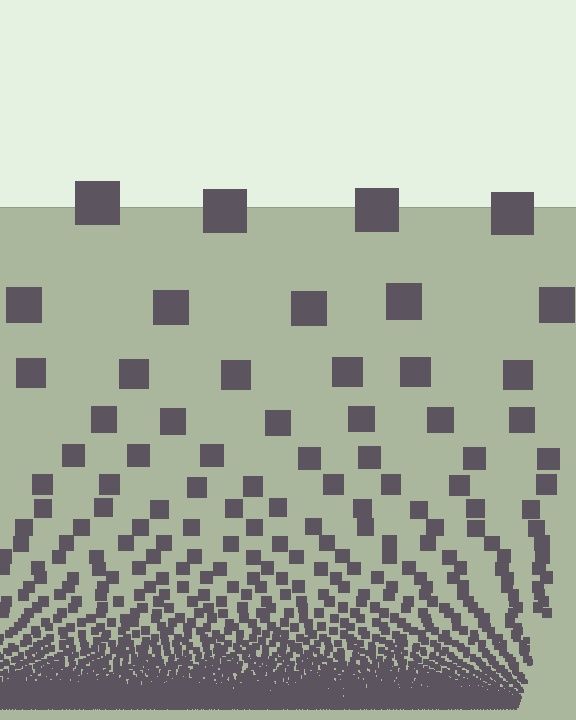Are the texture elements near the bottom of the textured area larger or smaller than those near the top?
Smaller. The gradient is inverted — elements near the bottom are smaller and denser.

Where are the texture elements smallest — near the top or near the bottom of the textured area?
Near the bottom.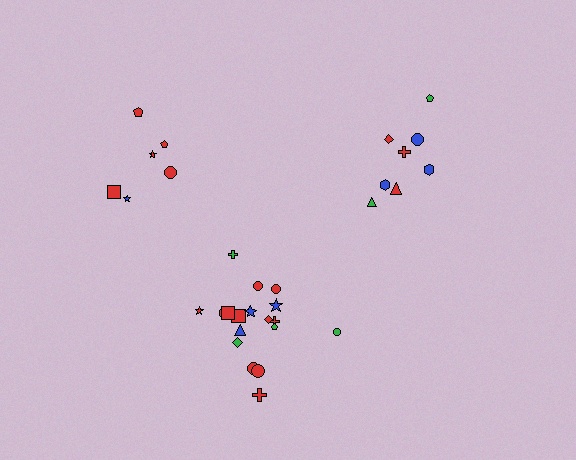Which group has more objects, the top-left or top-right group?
The top-right group.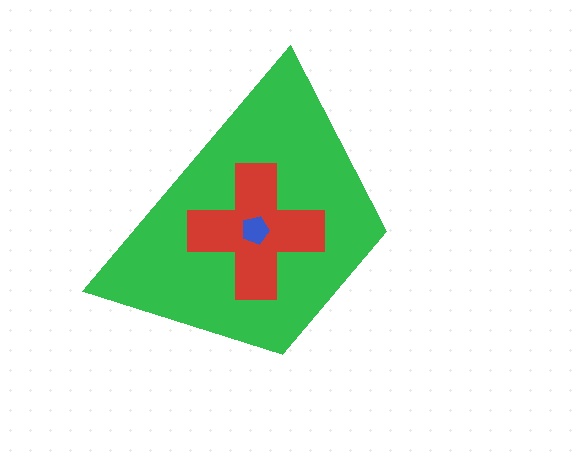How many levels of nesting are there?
3.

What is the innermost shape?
The blue pentagon.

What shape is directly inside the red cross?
The blue pentagon.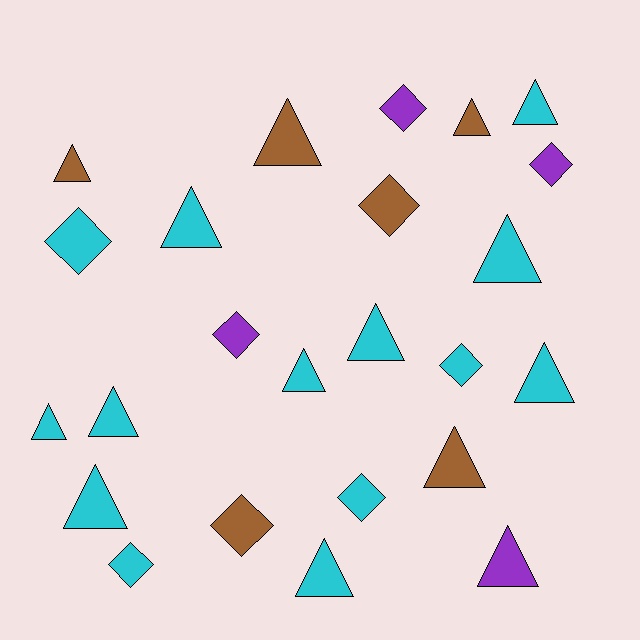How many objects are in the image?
There are 24 objects.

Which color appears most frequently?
Cyan, with 14 objects.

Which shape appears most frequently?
Triangle, with 15 objects.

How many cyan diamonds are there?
There are 4 cyan diamonds.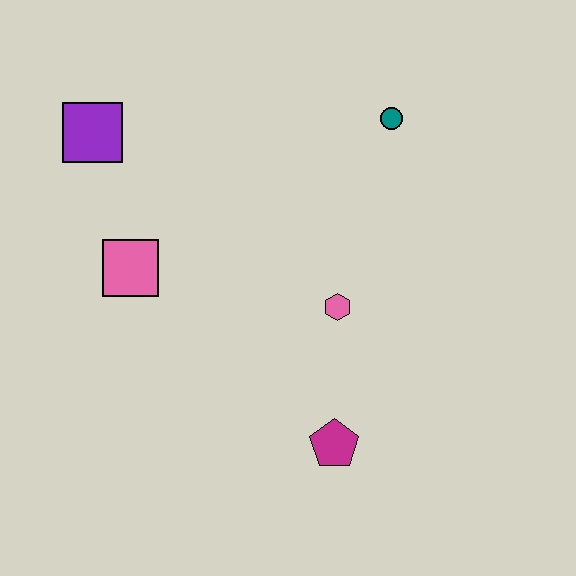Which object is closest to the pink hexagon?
The magenta pentagon is closest to the pink hexagon.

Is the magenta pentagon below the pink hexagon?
Yes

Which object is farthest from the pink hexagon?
The purple square is farthest from the pink hexagon.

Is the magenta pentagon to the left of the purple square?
No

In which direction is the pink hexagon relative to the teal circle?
The pink hexagon is below the teal circle.